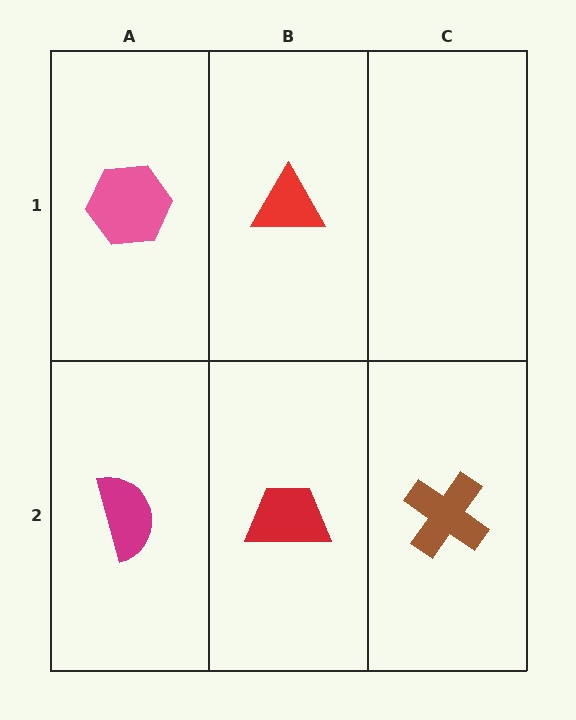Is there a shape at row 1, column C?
No, that cell is empty.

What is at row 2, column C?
A brown cross.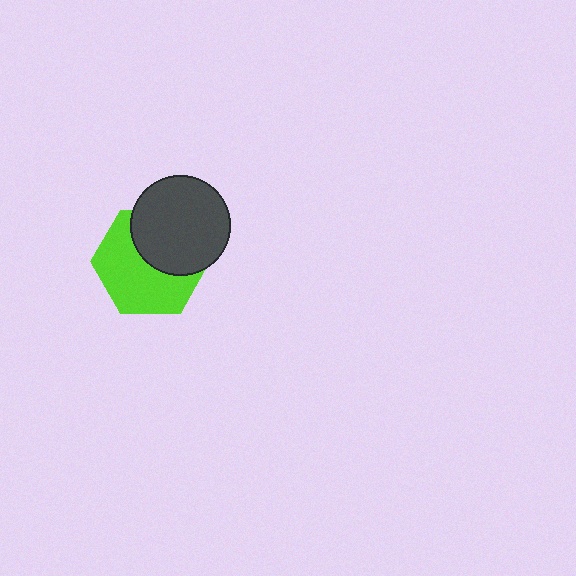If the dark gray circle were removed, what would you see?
You would see the complete lime hexagon.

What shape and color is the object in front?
The object in front is a dark gray circle.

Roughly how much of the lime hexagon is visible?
About half of it is visible (roughly 58%).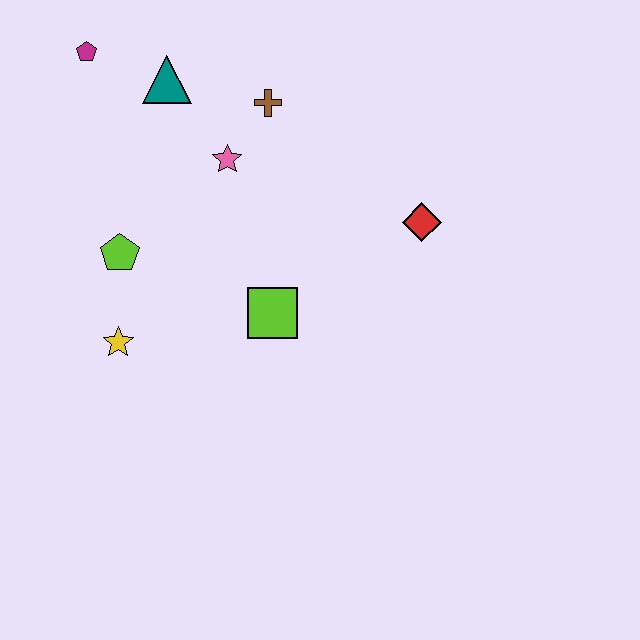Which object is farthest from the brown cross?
The yellow star is farthest from the brown cross.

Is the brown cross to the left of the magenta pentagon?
No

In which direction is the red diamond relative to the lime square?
The red diamond is to the right of the lime square.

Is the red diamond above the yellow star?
Yes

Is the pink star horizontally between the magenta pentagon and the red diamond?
Yes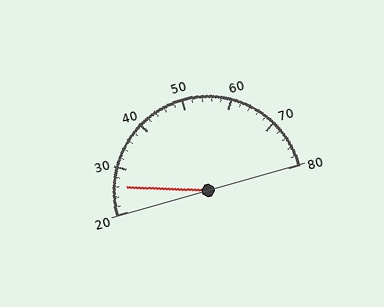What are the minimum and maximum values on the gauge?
The gauge ranges from 20 to 80.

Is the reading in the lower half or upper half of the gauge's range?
The reading is in the lower half of the range (20 to 80).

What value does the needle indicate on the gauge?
The needle indicates approximately 26.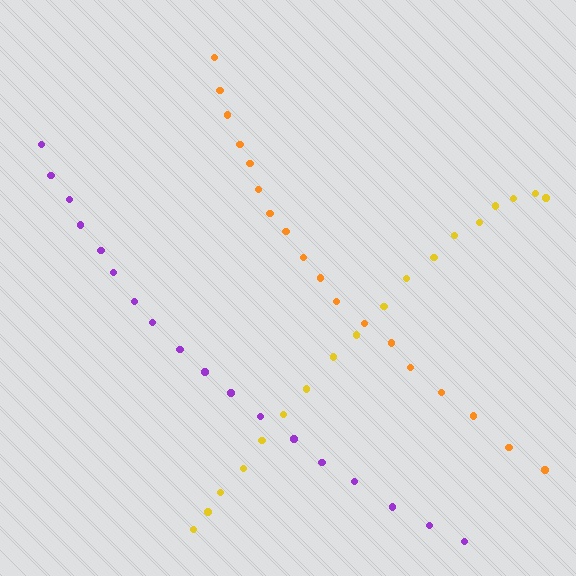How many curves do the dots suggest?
There are 3 distinct paths.